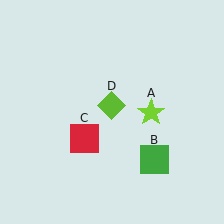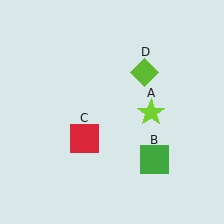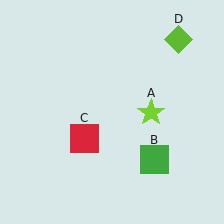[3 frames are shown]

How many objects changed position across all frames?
1 object changed position: lime diamond (object D).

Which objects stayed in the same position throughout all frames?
Lime star (object A) and green square (object B) and red square (object C) remained stationary.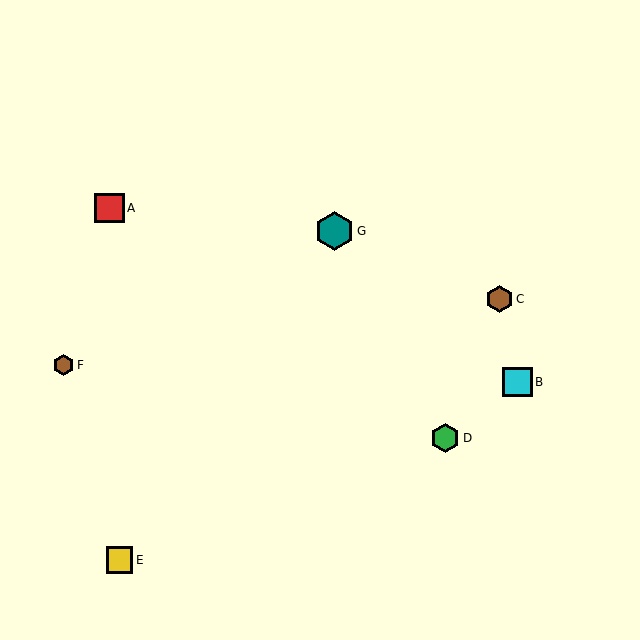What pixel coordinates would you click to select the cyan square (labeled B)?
Click at (518, 382) to select the cyan square B.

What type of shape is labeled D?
Shape D is a green hexagon.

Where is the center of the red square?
The center of the red square is at (109, 208).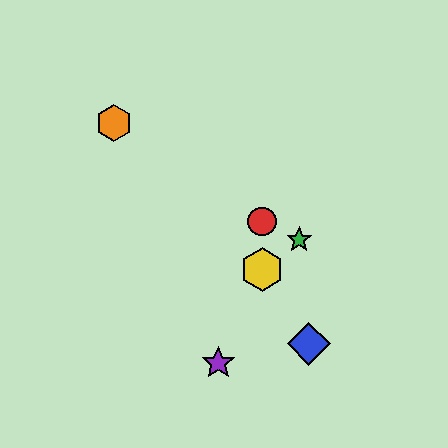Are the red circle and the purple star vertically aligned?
No, the red circle is at x≈262 and the purple star is at x≈218.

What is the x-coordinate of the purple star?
The purple star is at x≈218.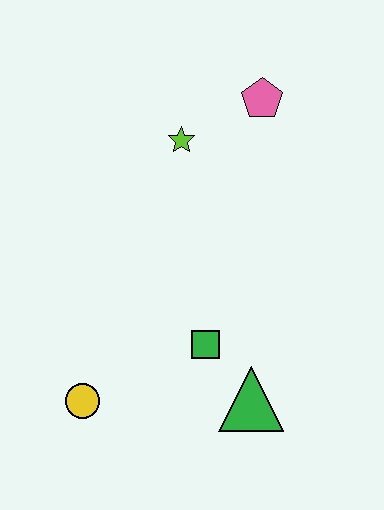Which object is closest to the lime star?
The pink pentagon is closest to the lime star.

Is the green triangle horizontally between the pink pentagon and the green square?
Yes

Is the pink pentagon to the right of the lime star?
Yes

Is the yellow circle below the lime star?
Yes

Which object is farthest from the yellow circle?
The pink pentagon is farthest from the yellow circle.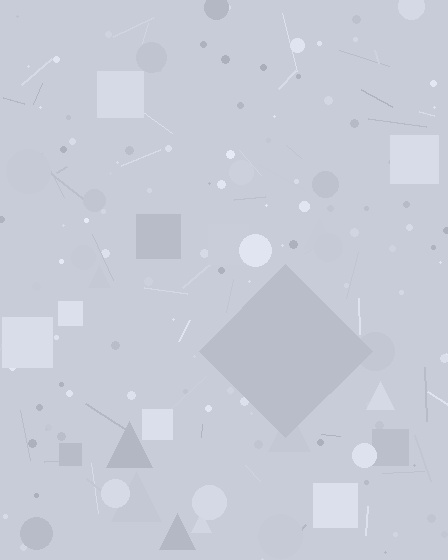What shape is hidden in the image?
A diamond is hidden in the image.